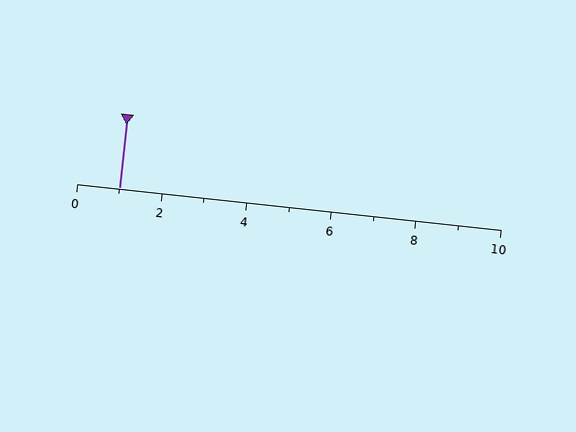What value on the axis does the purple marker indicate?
The marker indicates approximately 1.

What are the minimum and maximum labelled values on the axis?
The axis runs from 0 to 10.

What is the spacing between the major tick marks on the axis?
The major ticks are spaced 2 apart.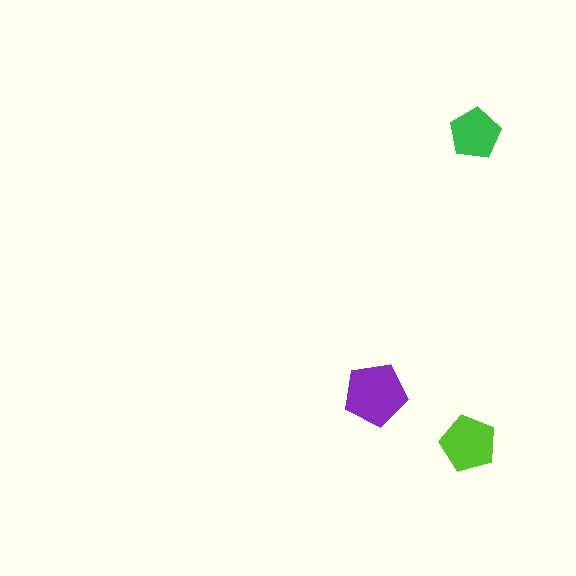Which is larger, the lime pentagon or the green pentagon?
The lime one.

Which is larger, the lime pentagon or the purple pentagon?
The purple one.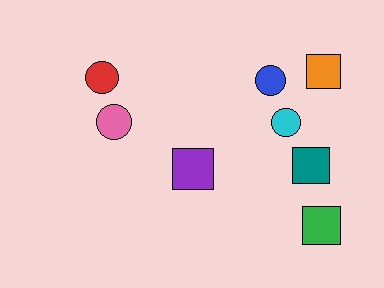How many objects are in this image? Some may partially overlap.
There are 8 objects.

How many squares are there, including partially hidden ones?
There are 4 squares.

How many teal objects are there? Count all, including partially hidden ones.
There is 1 teal object.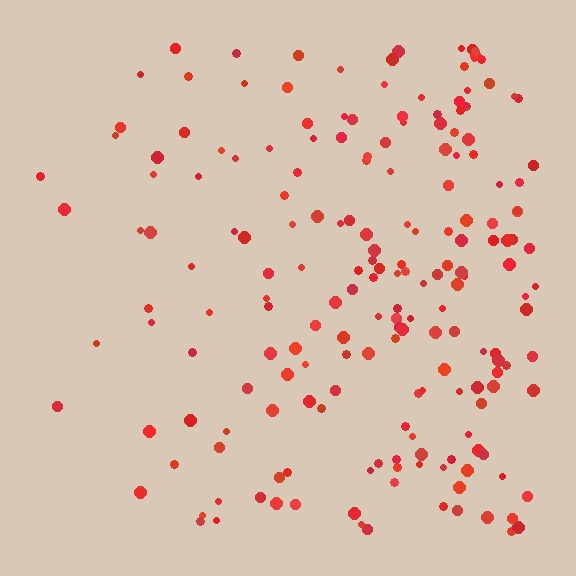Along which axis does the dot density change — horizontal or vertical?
Horizontal.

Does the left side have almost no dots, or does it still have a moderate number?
Still a moderate number, just noticeably fewer than the right.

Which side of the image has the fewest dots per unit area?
The left.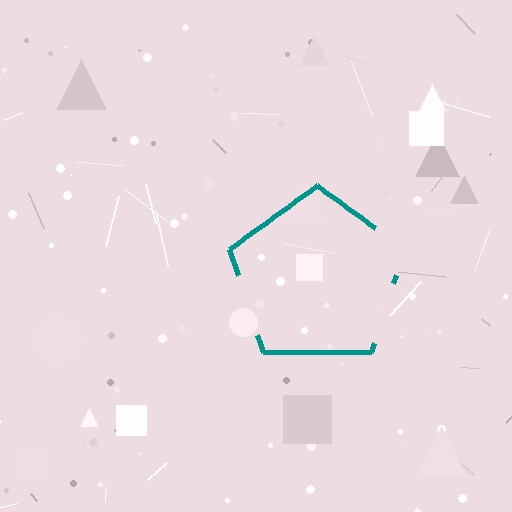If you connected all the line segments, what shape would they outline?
They would outline a pentagon.